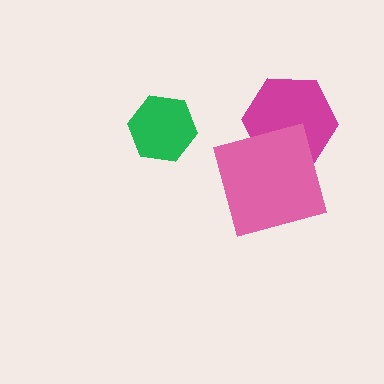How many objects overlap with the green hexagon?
0 objects overlap with the green hexagon.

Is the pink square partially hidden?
No, no other shape covers it.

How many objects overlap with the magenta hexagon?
1 object overlaps with the magenta hexagon.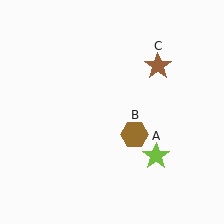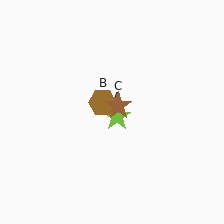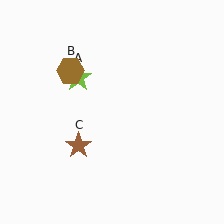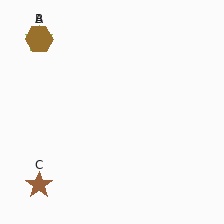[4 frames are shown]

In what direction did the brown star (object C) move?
The brown star (object C) moved down and to the left.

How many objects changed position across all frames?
3 objects changed position: lime star (object A), brown hexagon (object B), brown star (object C).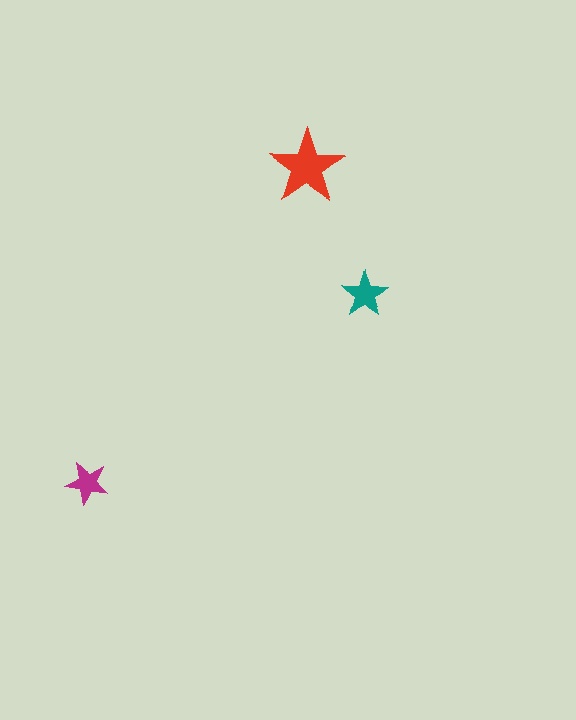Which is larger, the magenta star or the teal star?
The teal one.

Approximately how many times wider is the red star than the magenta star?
About 2 times wider.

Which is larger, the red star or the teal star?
The red one.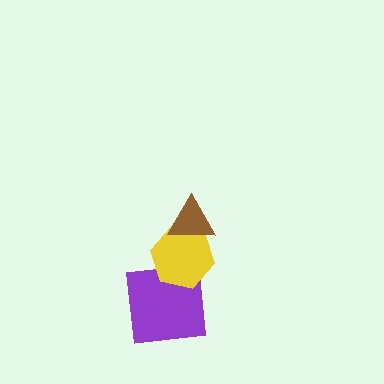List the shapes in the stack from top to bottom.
From top to bottom: the brown triangle, the yellow hexagon, the purple square.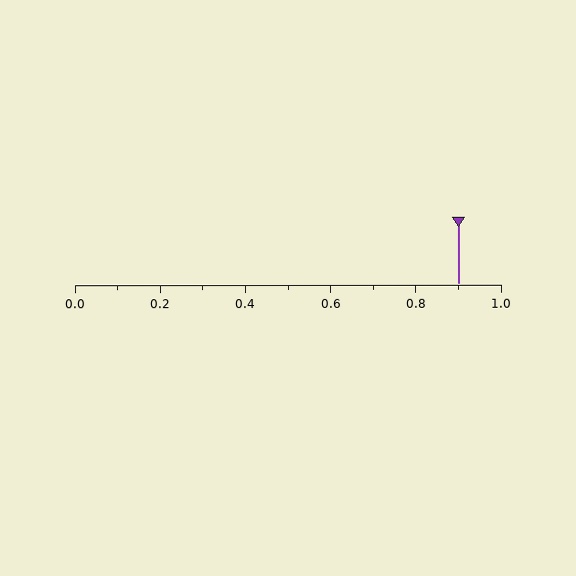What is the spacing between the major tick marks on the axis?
The major ticks are spaced 0.2 apart.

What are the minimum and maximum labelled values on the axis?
The axis runs from 0.0 to 1.0.